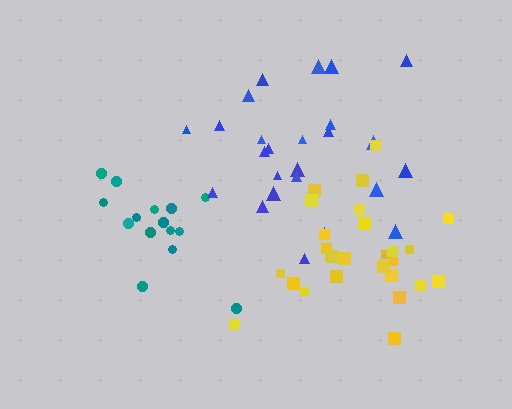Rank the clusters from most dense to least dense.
teal, yellow, blue.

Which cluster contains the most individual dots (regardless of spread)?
Blue (26).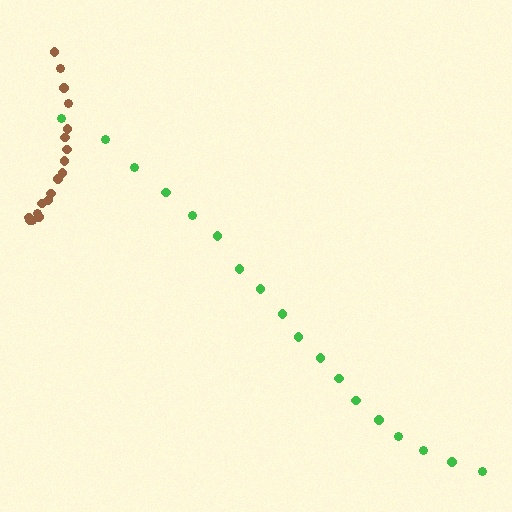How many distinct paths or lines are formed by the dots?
There are 2 distinct paths.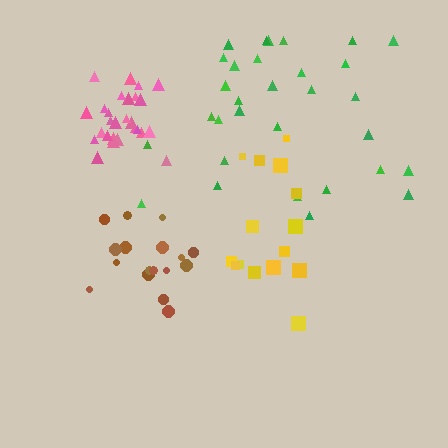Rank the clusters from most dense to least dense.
pink, brown, yellow, green.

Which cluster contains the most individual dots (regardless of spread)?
Green (32).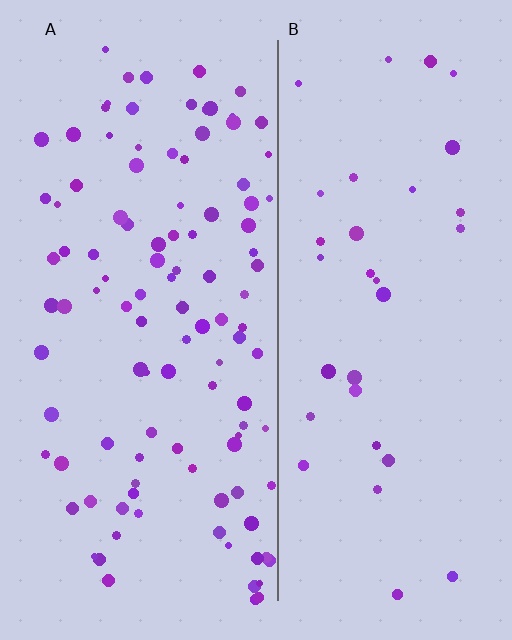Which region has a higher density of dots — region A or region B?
A (the left).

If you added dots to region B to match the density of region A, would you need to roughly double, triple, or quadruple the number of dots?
Approximately triple.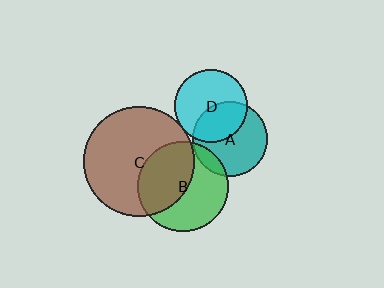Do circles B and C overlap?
Yes.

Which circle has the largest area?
Circle C (brown).